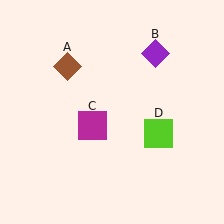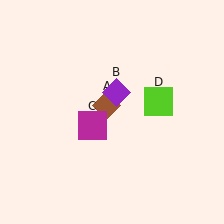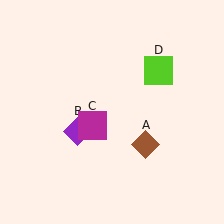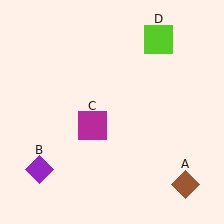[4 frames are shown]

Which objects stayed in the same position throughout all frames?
Magenta square (object C) remained stationary.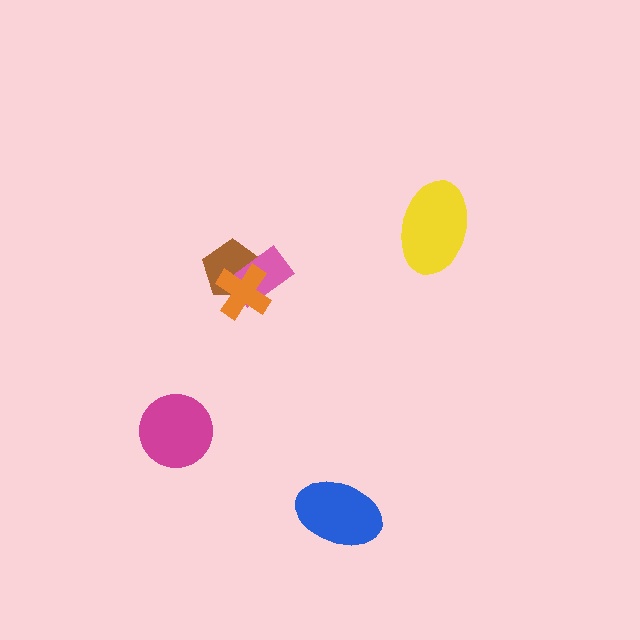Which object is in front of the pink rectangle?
The orange cross is in front of the pink rectangle.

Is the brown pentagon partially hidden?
Yes, it is partially covered by another shape.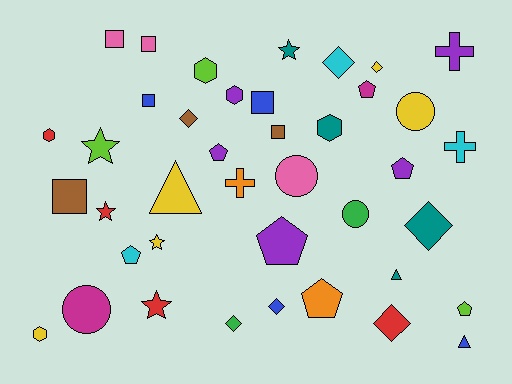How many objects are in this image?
There are 40 objects.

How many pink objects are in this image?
There are 3 pink objects.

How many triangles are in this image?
There are 3 triangles.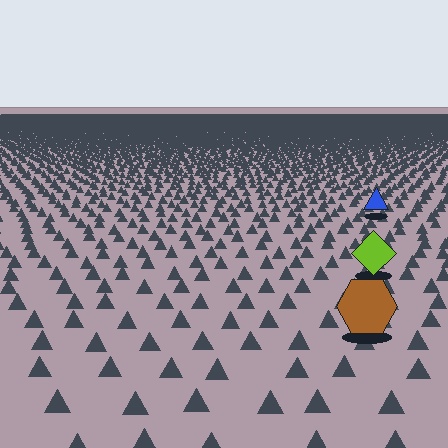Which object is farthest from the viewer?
The blue triangle is farthest from the viewer. It appears smaller and the ground texture around it is denser.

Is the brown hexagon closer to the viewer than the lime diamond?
Yes. The brown hexagon is closer — you can tell from the texture gradient: the ground texture is coarser near it.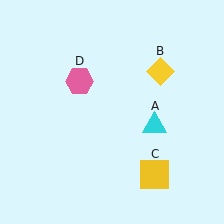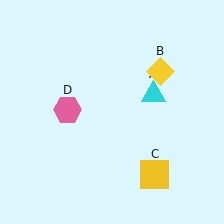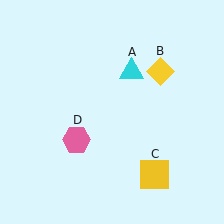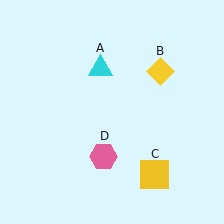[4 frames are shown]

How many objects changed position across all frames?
2 objects changed position: cyan triangle (object A), pink hexagon (object D).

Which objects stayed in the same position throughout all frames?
Yellow diamond (object B) and yellow square (object C) remained stationary.